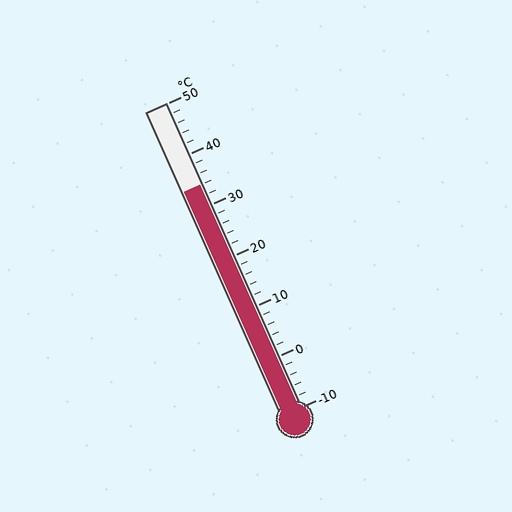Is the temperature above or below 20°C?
The temperature is above 20°C.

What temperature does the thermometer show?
The thermometer shows approximately 34°C.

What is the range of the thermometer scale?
The thermometer scale ranges from -10°C to 50°C.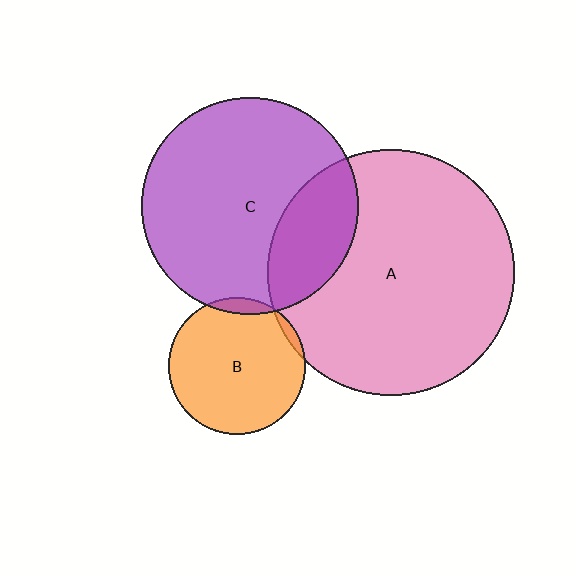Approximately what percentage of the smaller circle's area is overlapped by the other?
Approximately 5%.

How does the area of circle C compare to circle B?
Approximately 2.5 times.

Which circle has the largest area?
Circle A (pink).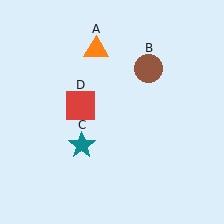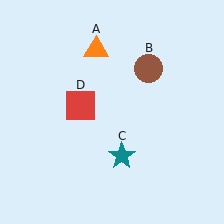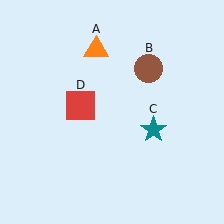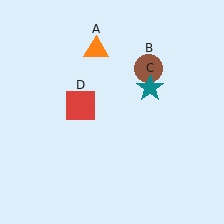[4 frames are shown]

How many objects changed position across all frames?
1 object changed position: teal star (object C).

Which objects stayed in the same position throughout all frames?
Orange triangle (object A) and brown circle (object B) and red square (object D) remained stationary.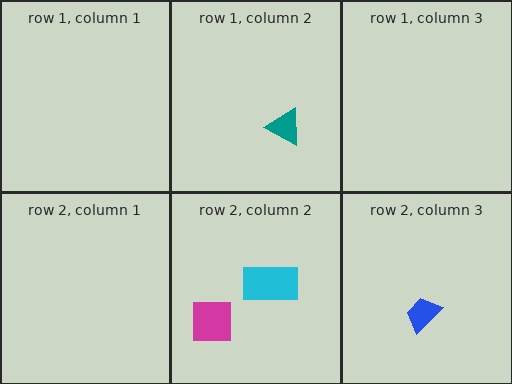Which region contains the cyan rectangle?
The row 2, column 2 region.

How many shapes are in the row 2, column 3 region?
1.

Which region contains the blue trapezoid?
The row 2, column 3 region.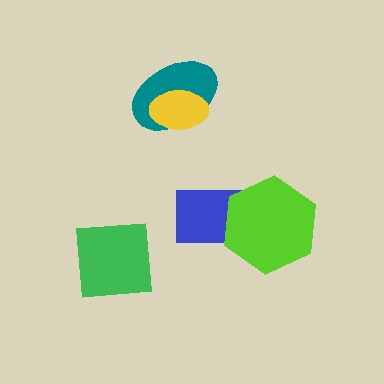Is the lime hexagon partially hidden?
No, no other shape covers it.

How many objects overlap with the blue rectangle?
1 object overlaps with the blue rectangle.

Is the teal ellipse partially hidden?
Yes, it is partially covered by another shape.